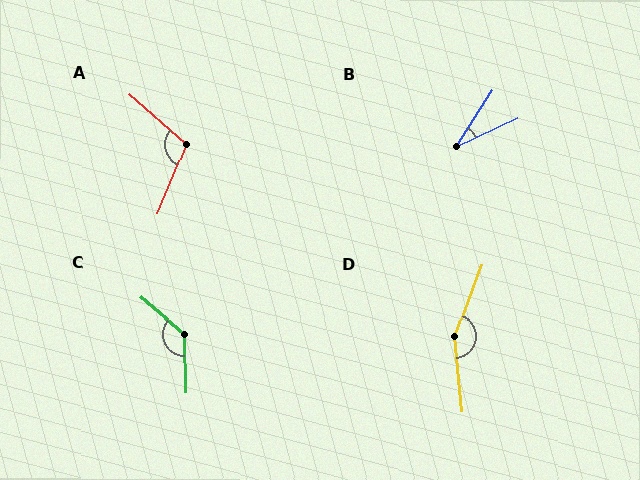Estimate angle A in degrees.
Approximately 109 degrees.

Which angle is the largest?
D, at approximately 154 degrees.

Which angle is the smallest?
B, at approximately 33 degrees.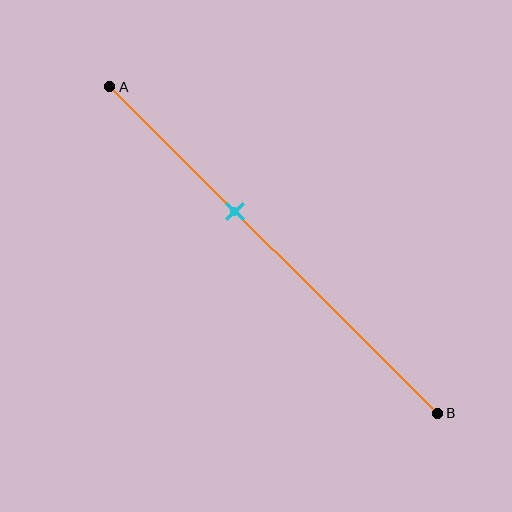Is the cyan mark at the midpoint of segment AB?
No, the mark is at about 40% from A, not at the 50% midpoint.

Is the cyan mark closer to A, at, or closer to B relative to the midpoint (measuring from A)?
The cyan mark is closer to point A than the midpoint of segment AB.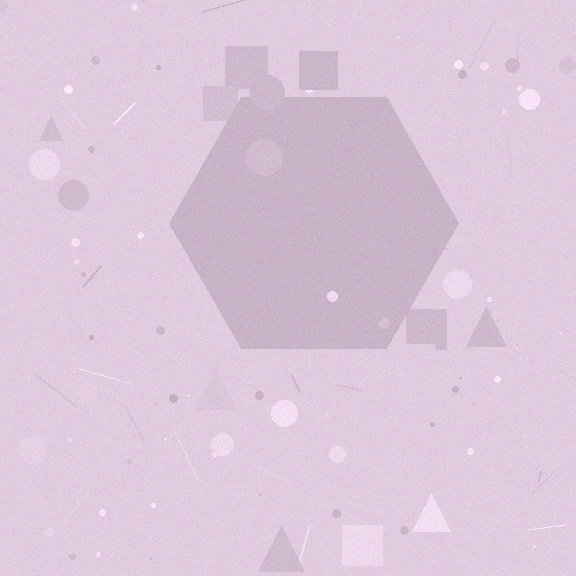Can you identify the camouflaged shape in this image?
The camouflaged shape is a hexagon.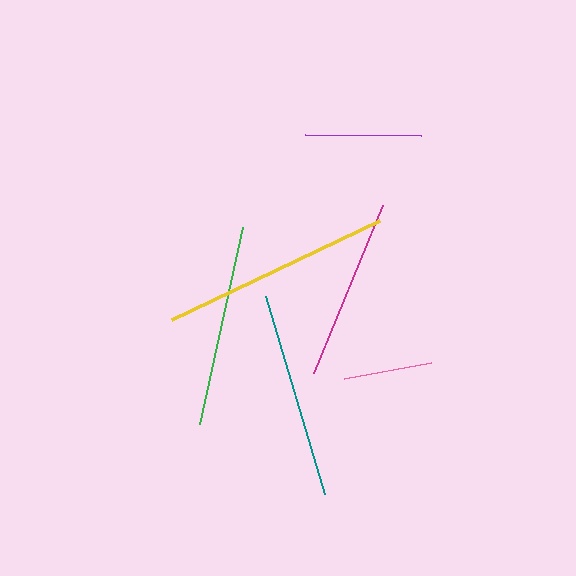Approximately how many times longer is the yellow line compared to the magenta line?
The yellow line is approximately 1.3 times the length of the magenta line.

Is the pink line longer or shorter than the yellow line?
The yellow line is longer than the pink line.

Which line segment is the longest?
The yellow line is the longest at approximately 230 pixels.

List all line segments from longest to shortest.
From longest to shortest: yellow, teal, green, magenta, purple, pink.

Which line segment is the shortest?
The pink line is the shortest at approximately 88 pixels.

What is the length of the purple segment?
The purple segment is approximately 116 pixels long.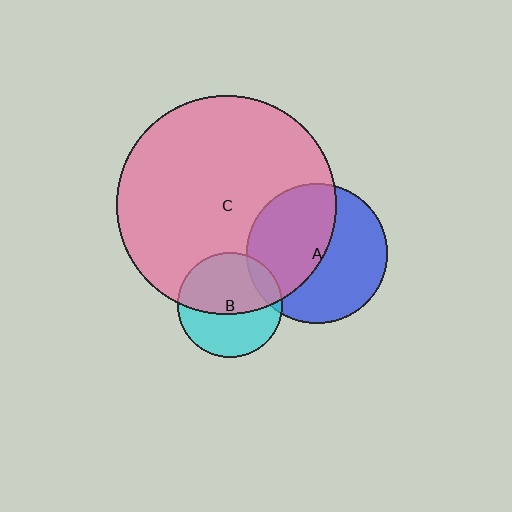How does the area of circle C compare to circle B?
Approximately 4.3 times.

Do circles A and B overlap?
Yes.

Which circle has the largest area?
Circle C (pink).